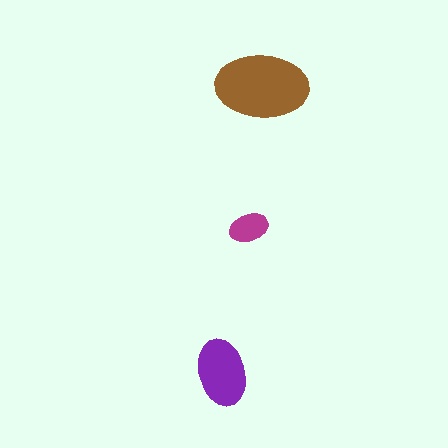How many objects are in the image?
There are 3 objects in the image.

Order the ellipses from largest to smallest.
the brown one, the purple one, the magenta one.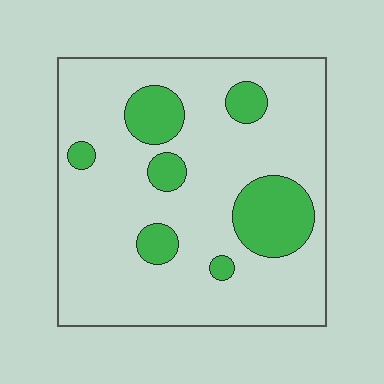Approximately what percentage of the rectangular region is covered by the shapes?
Approximately 20%.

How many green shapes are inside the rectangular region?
7.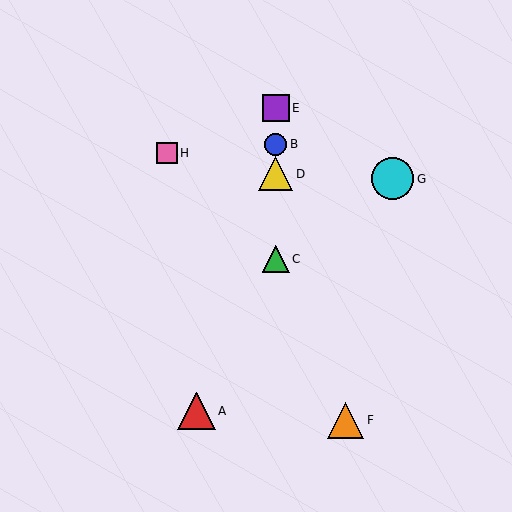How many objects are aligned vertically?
4 objects (B, C, D, E) are aligned vertically.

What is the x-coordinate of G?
Object G is at x≈393.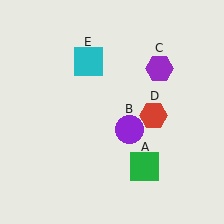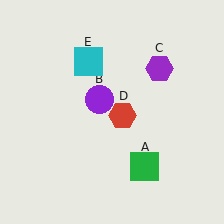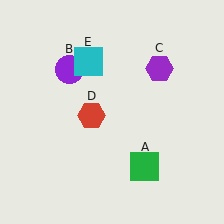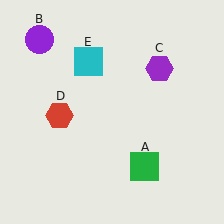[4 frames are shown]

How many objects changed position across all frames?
2 objects changed position: purple circle (object B), red hexagon (object D).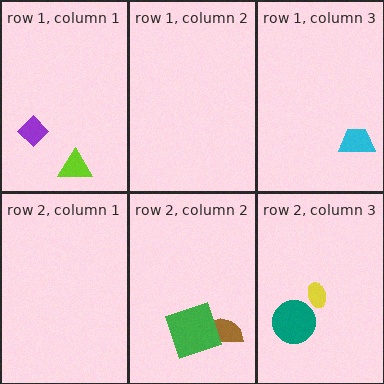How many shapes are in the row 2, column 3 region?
2.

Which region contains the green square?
The row 2, column 2 region.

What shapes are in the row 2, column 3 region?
The teal circle, the yellow ellipse.